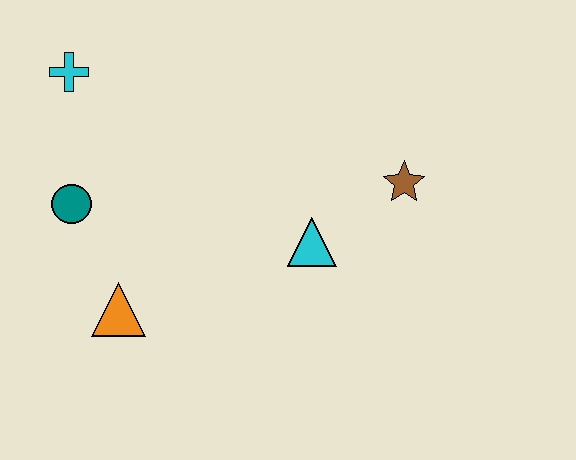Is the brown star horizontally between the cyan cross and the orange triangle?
No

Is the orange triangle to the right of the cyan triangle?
No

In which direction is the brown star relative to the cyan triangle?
The brown star is to the right of the cyan triangle.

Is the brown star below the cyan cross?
Yes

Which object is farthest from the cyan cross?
The brown star is farthest from the cyan cross.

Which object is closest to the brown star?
The cyan triangle is closest to the brown star.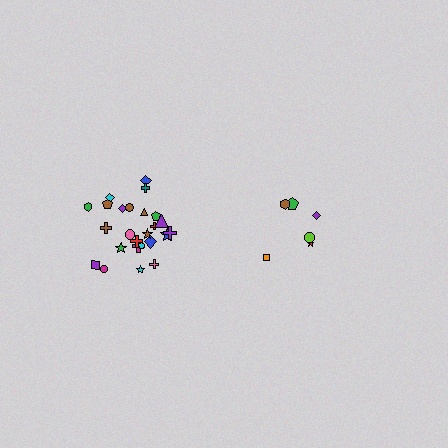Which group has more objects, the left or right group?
The left group.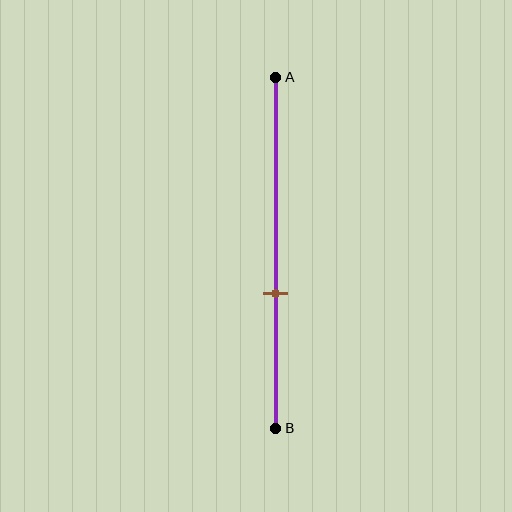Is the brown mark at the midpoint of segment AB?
No, the mark is at about 60% from A, not at the 50% midpoint.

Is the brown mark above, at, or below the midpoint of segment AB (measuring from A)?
The brown mark is below the midpoint of segment AB.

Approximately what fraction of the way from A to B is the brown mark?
The brown mark is approximately 60% of the way from A to B.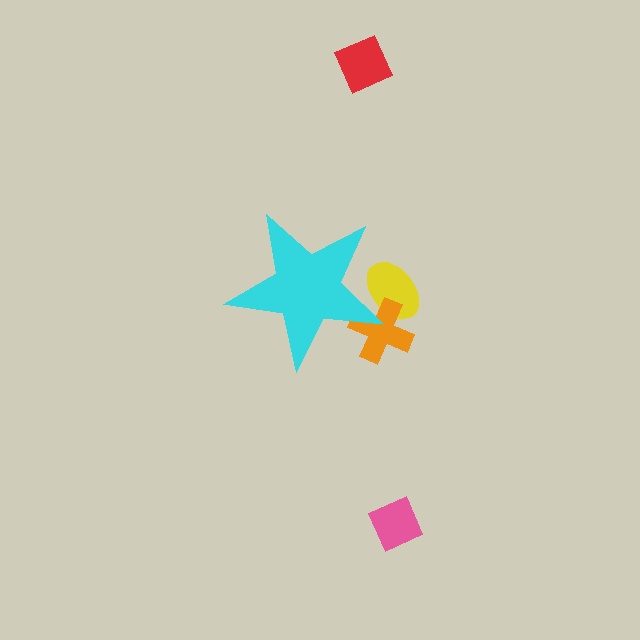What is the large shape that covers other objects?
A cyan star.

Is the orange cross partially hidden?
Yes, the orange cross is partially hidden behind the cyan star.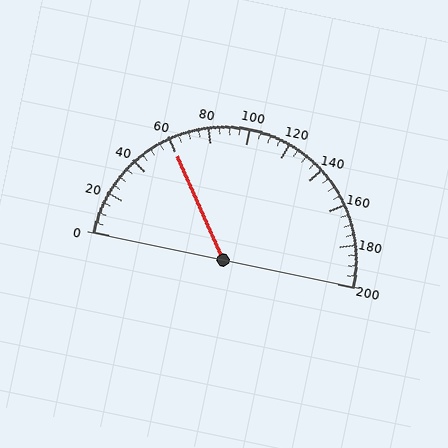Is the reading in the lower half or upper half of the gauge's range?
The reading is in the lower half of the range (0 to 200).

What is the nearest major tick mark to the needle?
The nearest major tick mark is 60.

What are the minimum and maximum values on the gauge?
The gauge ranges from 0 to 200.